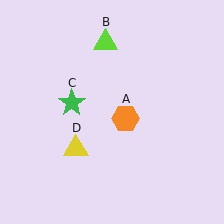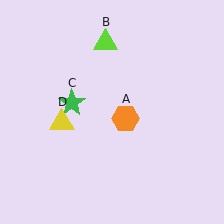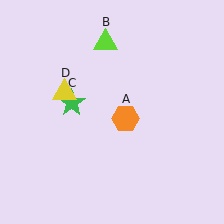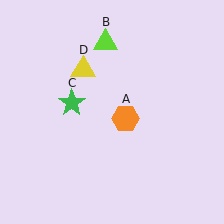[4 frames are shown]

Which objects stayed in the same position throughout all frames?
Orange hexagon (object A) and lime triangle (object B) and green star (object C) remained stationary.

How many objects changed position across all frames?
1 object changed position: yellow triangle (object D).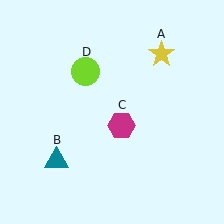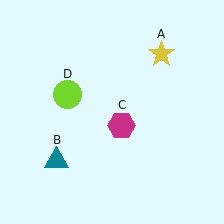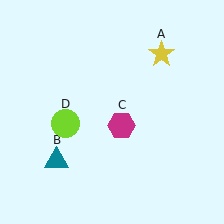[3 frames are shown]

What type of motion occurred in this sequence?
The lime circle (object D) rotated counterclockwise around the center of the scene.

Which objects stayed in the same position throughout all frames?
Yellow star (object A) and teal triangle (object B) and magenta hexagon (object C) remained stationary.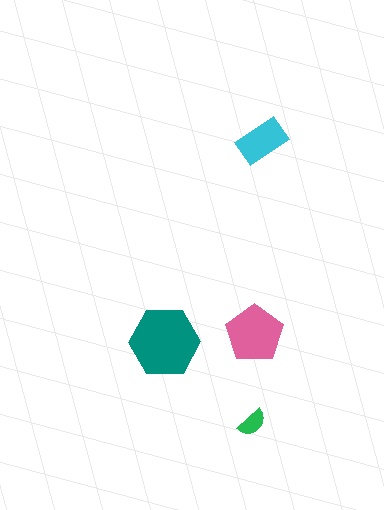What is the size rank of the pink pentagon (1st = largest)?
2nd.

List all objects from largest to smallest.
The teal hexagon, the pink pentagon, the cyan rectangle, the green semicircle.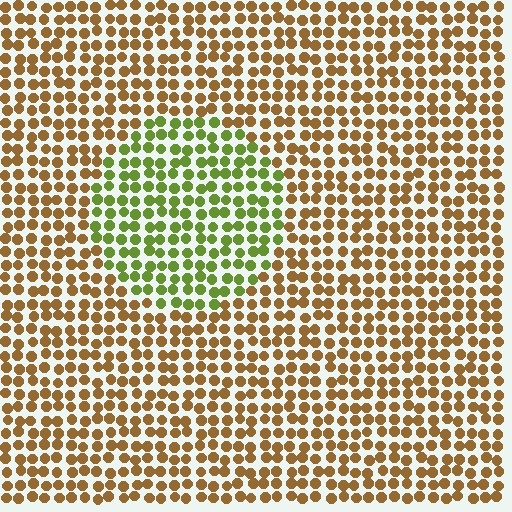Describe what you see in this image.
The image is filled with small brown elements in a uniform arrangement. A circle-shaped region is visible where the elements are tinted to a slightly different hue, forming a subtle color boundary.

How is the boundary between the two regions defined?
The boundary is defined purely by a slight shift in hue (about 55 degrees). Spacing, size, and orientation are identical on both sides.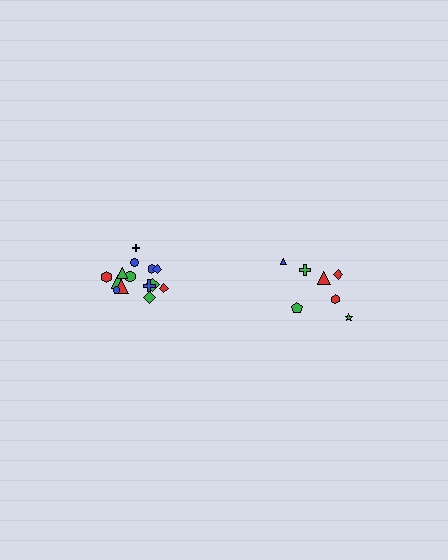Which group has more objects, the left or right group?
The left group.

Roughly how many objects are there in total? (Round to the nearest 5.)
Roughly 20 objects in total.